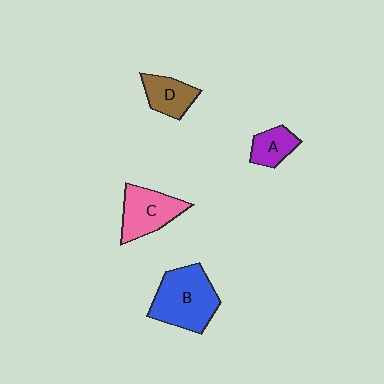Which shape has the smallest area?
Shape A (purple).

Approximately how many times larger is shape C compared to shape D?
Approximately 1.4 times.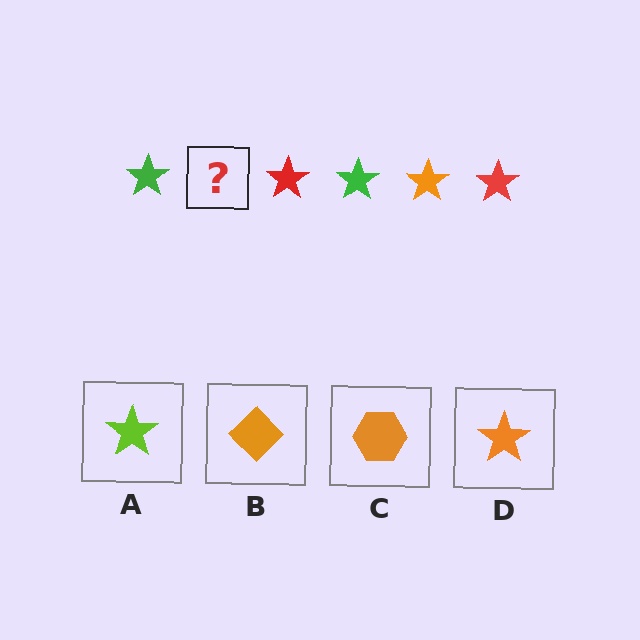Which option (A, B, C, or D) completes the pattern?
D.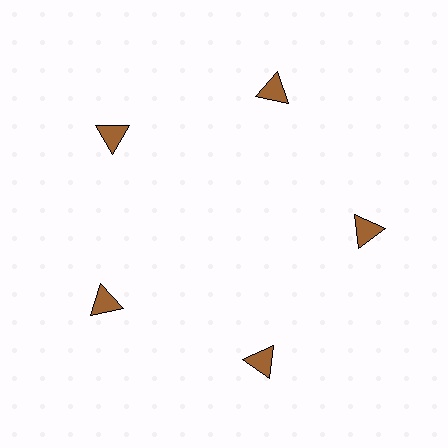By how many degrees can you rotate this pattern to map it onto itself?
The pattern maps onto itself every 72 degrees of rotation.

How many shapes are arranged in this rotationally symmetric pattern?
There are 5 shapes, arranged in 5 groups of 1.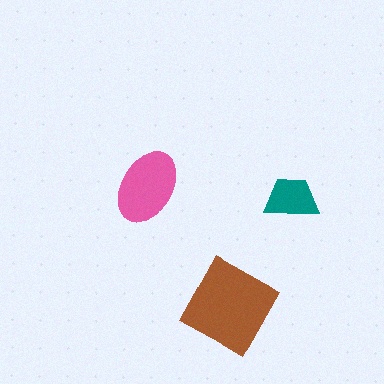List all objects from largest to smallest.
The brown square, the pink ellipse, the teal trapezoid.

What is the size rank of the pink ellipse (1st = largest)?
2nd.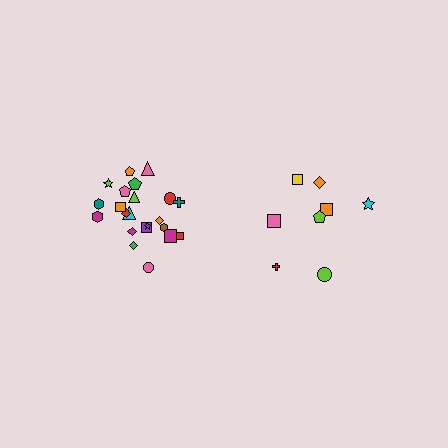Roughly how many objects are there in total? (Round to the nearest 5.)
Roughly 30 objects in total.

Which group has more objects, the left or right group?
The left group.